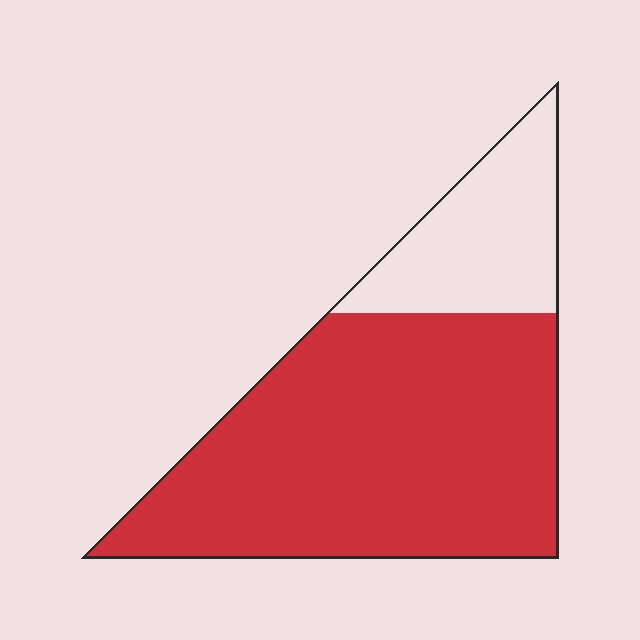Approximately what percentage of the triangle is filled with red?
Approximately 75%.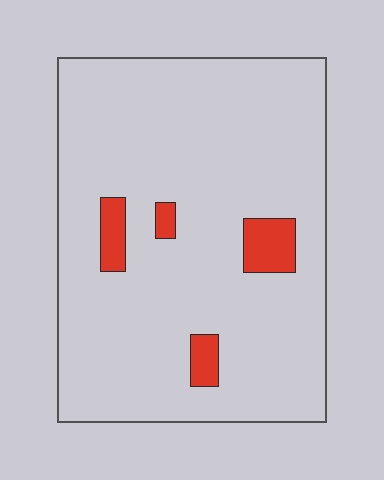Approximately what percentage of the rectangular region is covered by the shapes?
Approximately 5%.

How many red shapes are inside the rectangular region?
4.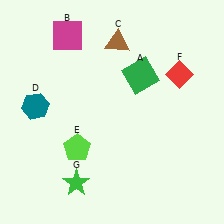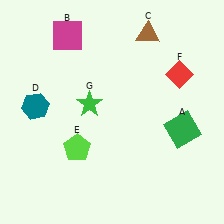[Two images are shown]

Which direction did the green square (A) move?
The green square (A) moved down.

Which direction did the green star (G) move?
The green star (G) moved up.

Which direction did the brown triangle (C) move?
The brown triangle (C) moved right.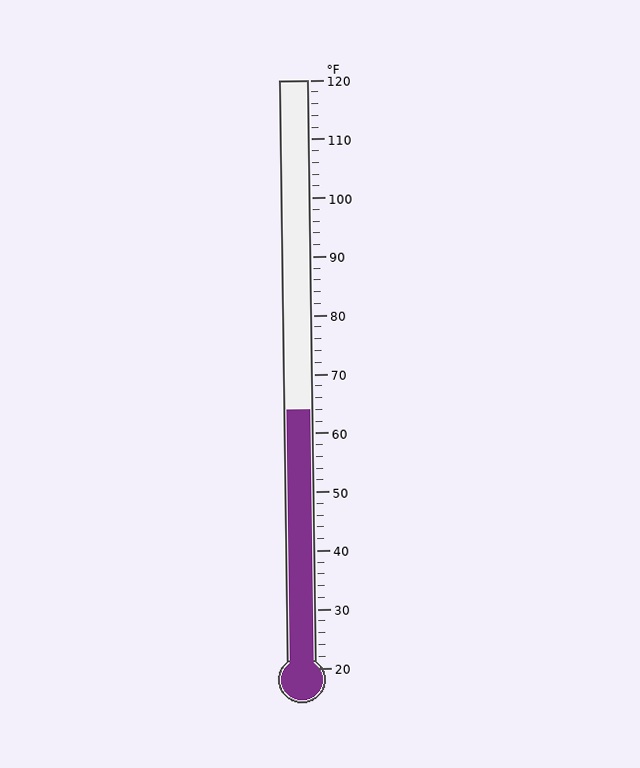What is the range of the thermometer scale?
The thermometer scale ranges from 20°F to 120°F.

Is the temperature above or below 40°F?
The temperature is above 40°F.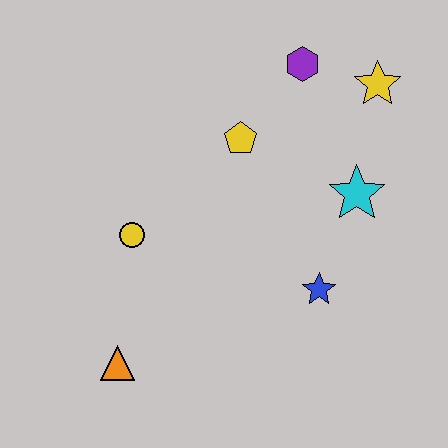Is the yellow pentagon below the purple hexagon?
Yes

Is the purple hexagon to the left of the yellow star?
Yes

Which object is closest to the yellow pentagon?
The purple hexagon is closest to the yellow pentagon.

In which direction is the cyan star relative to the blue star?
The cyan star is above the blue star.